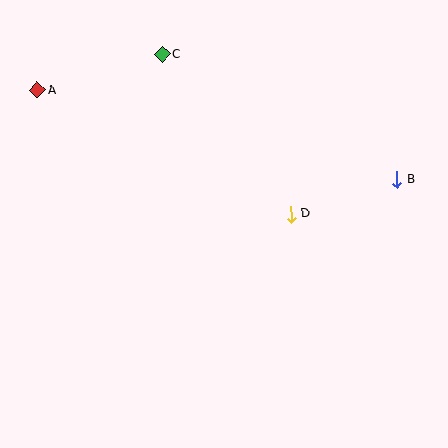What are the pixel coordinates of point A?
Point A is at (38, 90).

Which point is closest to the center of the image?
Point D at (291, 214) is closest to the center.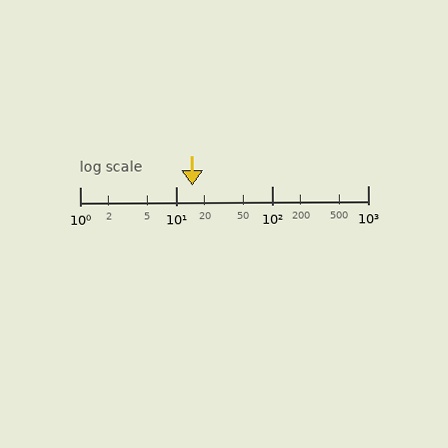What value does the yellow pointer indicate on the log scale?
The pointer indicates approximately 15.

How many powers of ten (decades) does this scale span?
The scale spans 3 decades, from 1 to 1000.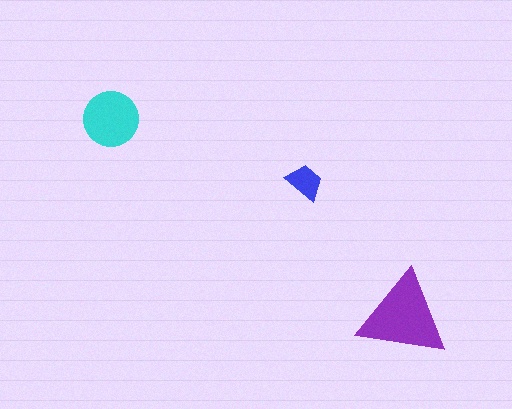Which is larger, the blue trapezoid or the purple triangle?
The purple triangle.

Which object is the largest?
The purple triangle.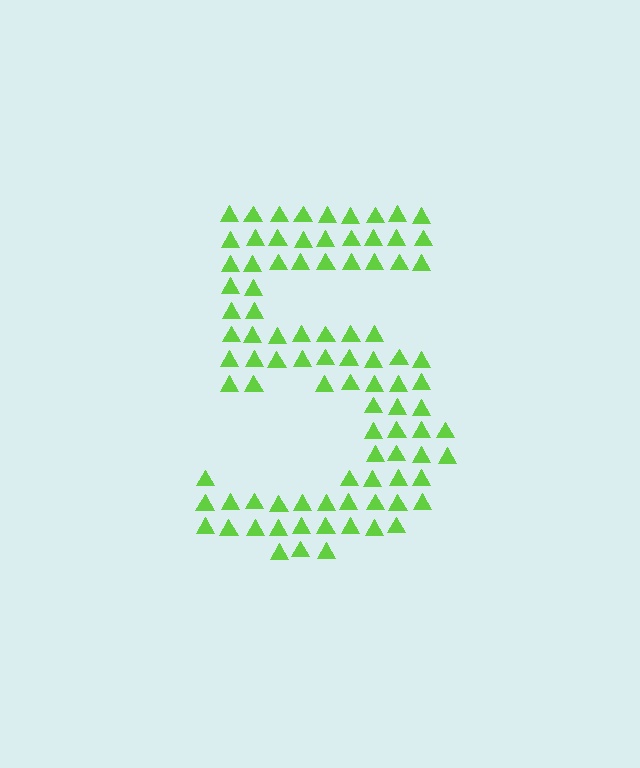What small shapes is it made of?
It is made of small triangles.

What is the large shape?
The large shape is the digit 5.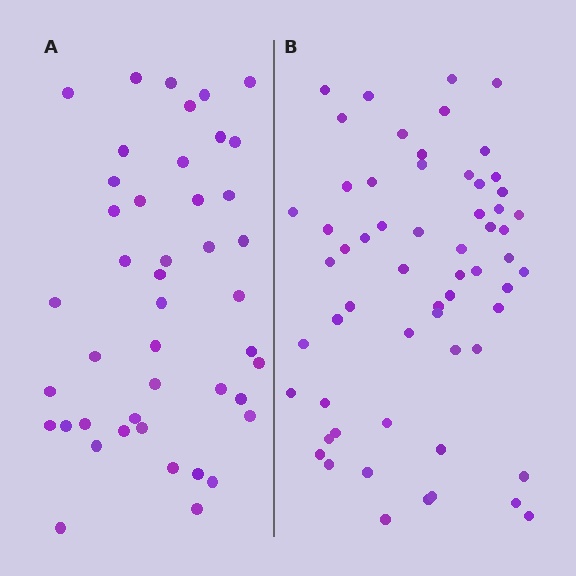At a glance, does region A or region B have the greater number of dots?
Region B (the right region) has more dots.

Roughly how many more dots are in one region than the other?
Region B has approximately 15 more dots than region A.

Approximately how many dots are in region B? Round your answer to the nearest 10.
About 60 dots.